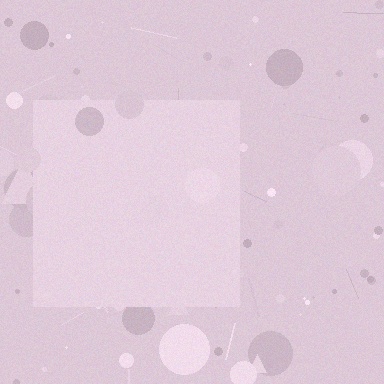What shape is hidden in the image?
A square is hidden in the image.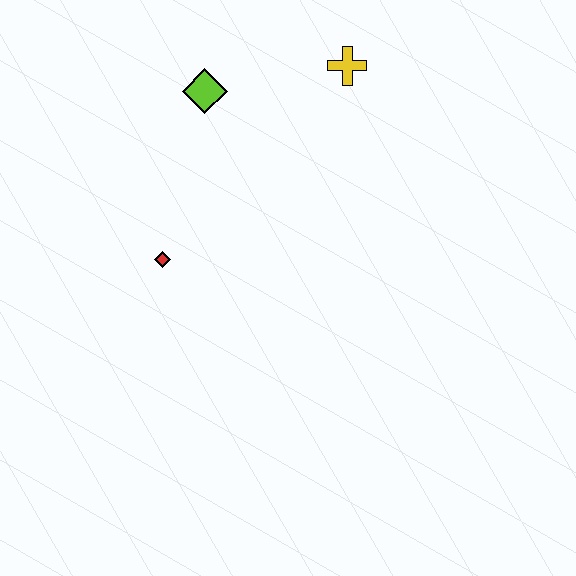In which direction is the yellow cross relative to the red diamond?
The yellow cross is above the red diamond.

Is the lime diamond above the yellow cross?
No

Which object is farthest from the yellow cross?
The red diamond is farthest from the yellow cross.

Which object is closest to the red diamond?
The lime diamond is closest to the red diamond.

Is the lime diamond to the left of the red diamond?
No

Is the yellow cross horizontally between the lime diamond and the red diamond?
No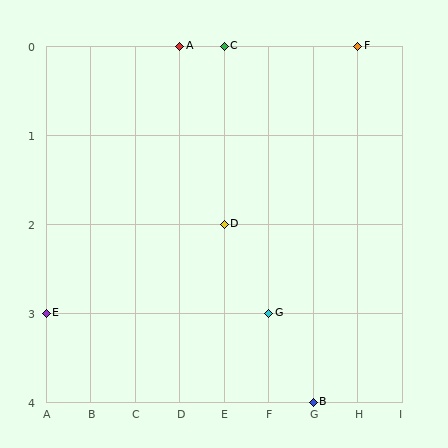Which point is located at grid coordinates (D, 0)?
Point A is at (D, 0).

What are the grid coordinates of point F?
Point F is at grid coordinates (H, 0).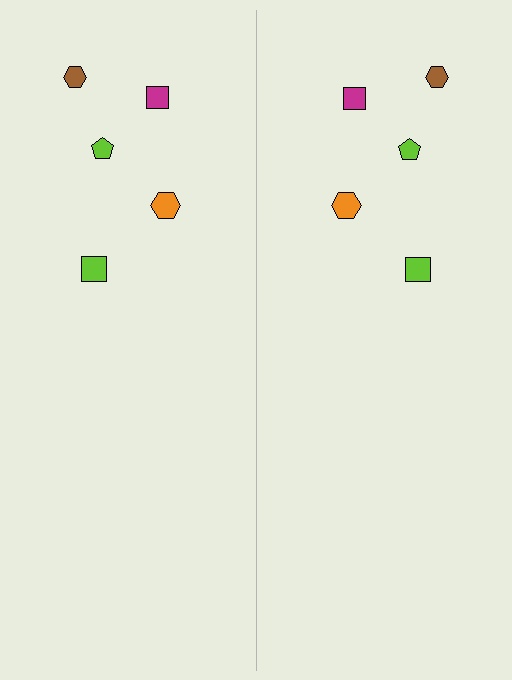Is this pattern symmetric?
Yes, this pattern has bilateral (reflection) symmetry.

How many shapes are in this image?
There are 10 shapes in this image.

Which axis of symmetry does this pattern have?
The pattern has a vertical axis of symmetry running through the center of the image.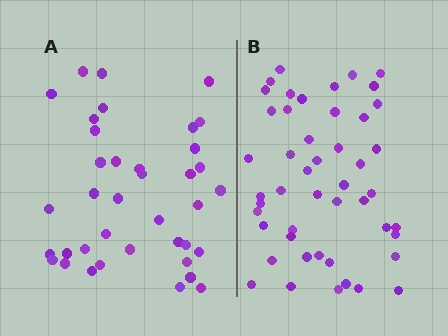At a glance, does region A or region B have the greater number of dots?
Region B (the right region) has more dots.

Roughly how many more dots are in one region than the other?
Region B has roughly 10 or so more dots than region A.